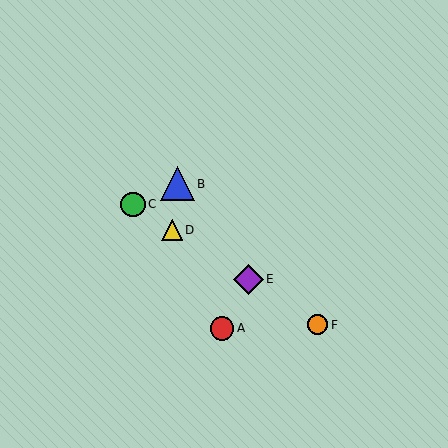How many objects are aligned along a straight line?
4 objects (C, D, E, F) are aligned along a straight line.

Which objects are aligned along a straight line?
Objects C, D, E, F are aligned along a straight line.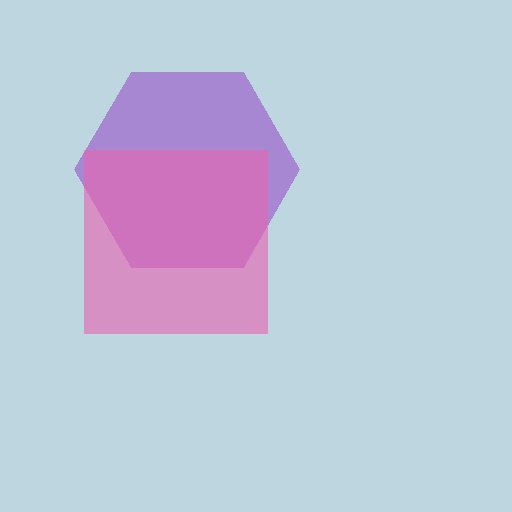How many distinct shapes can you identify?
There are 2 distinct shapes: a purple hexagon, a pink square.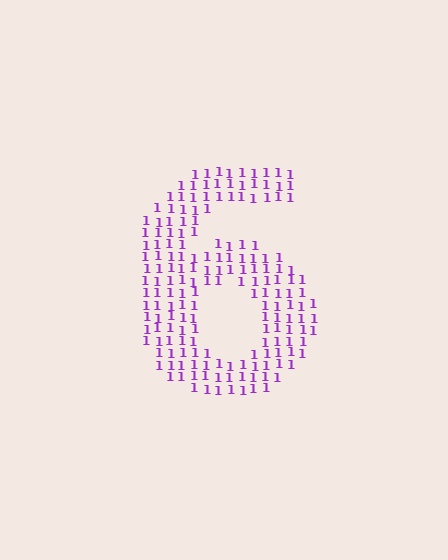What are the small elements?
The small elements are digit 1's.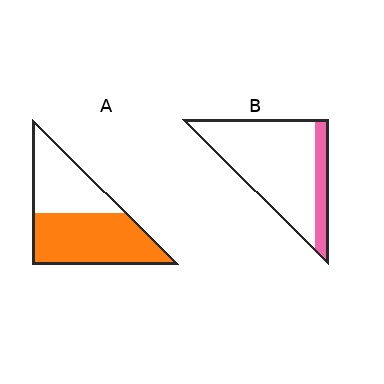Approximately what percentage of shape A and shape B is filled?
A is approximately 60% and B is approximately 20%.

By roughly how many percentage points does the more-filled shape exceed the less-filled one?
By roughly 40 percentage points (A over B).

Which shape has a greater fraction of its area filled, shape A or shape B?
Shape A.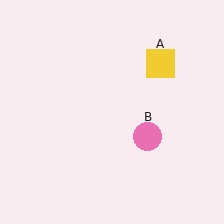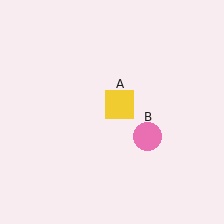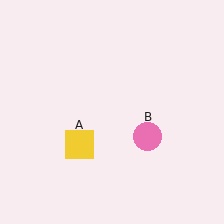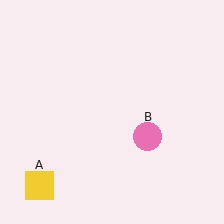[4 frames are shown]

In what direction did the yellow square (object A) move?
The yellow square (object A) moved down and to the left.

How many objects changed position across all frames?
1 object changed position: yellow square (object A).